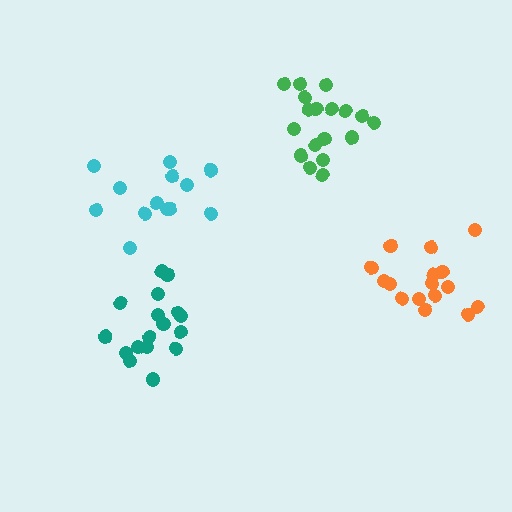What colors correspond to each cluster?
The clusters are colored: orange, teal, cyan, green.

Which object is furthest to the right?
The orange cluster is rightmost.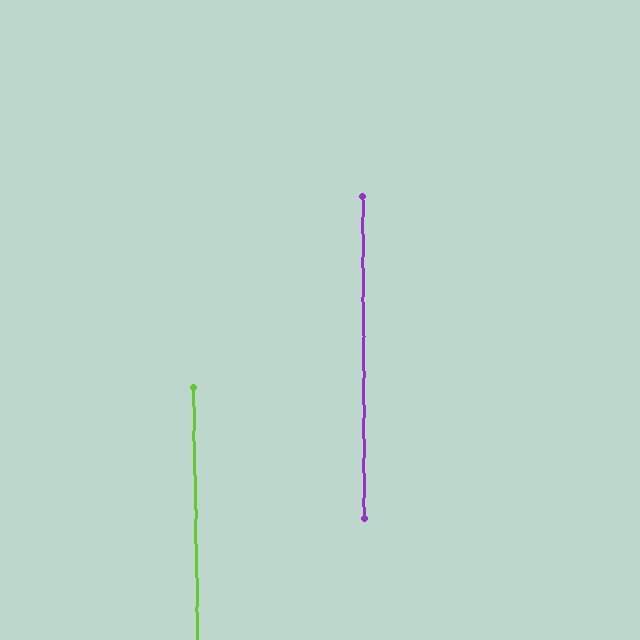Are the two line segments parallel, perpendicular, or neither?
Parallel — their directions differ by only 0.9°.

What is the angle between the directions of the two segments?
Approximately 1 degree.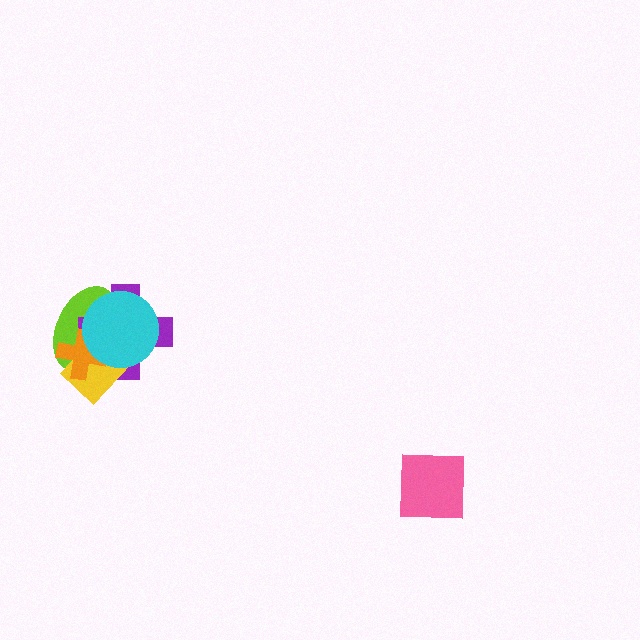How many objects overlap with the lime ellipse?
4 objects overlap with the lime ellipse.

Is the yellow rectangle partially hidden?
Yes, it is partially covered by another shape.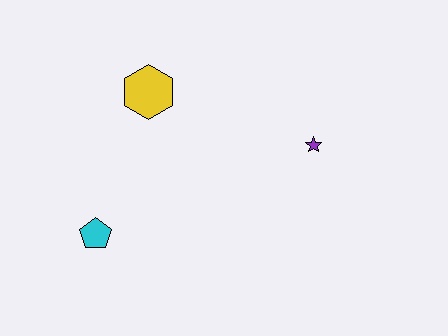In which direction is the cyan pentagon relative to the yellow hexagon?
The cyan pentagon is below the yellow hexagon.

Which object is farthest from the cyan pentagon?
The purple star is farthest from the cyan pentagon.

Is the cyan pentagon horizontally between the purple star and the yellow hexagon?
No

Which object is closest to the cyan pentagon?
The yellow hexagon is closest to the cyan pentagon.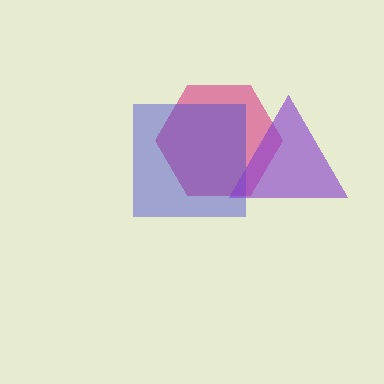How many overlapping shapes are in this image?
There are 3 overlapping shapes in the image.